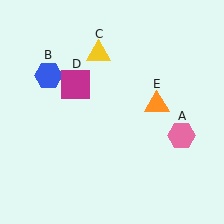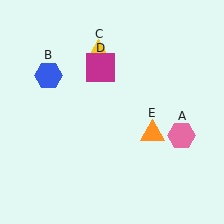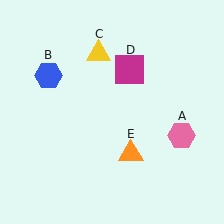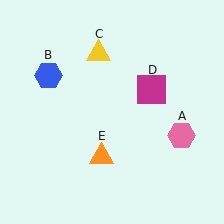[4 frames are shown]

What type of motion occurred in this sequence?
The magenta square (object D), orange triangle (object E) rotated clockwise around the center of the scene.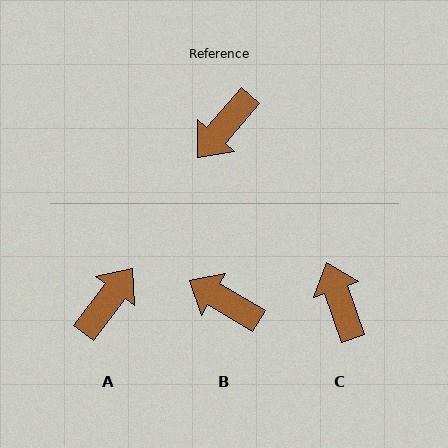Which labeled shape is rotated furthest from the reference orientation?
A, about 176 degrees away.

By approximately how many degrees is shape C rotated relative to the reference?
Approximately 120 degrees clockwise.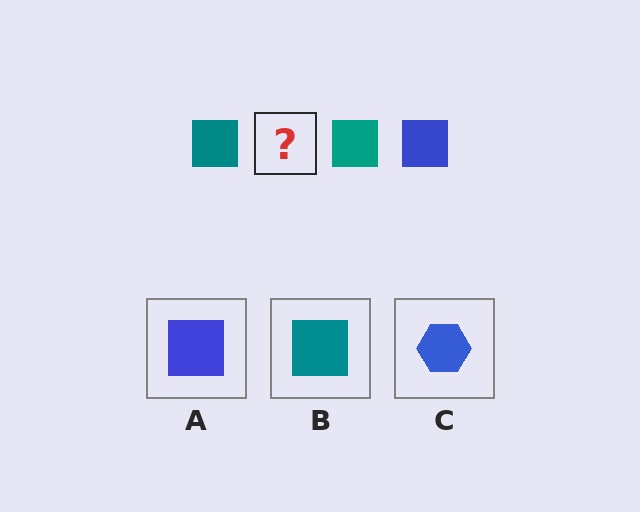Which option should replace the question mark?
Option A.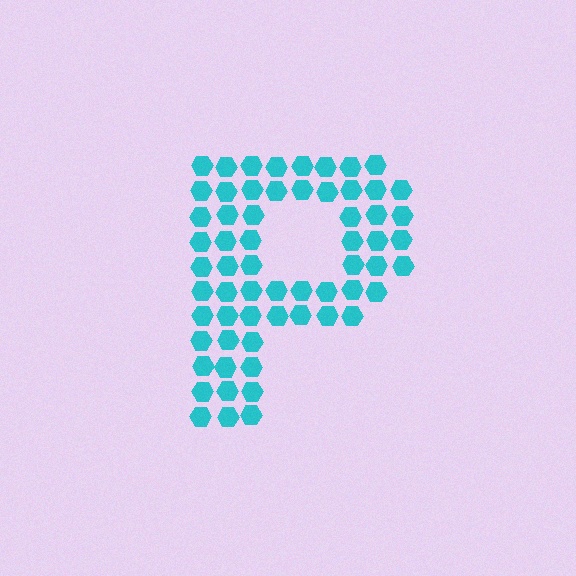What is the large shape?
The large shape is the letter P.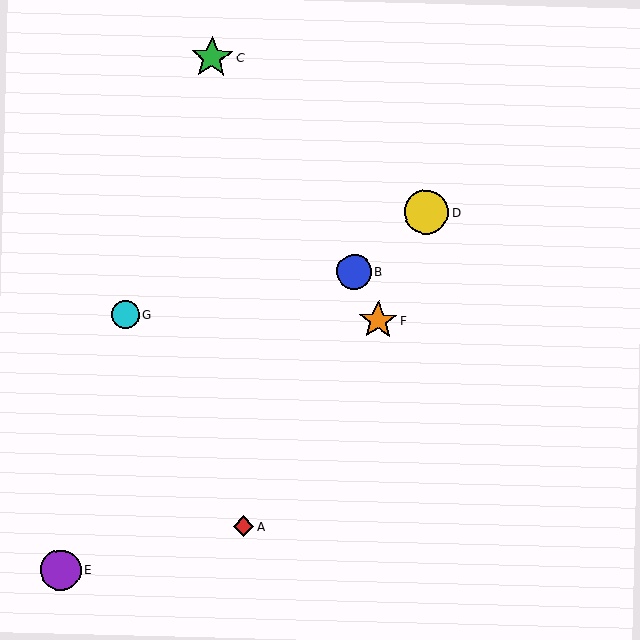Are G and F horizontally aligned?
Yes, both are at y≈314.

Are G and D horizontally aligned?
No, G is at y≈314 and D is at y≈212.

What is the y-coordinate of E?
Object E is at y≈570.